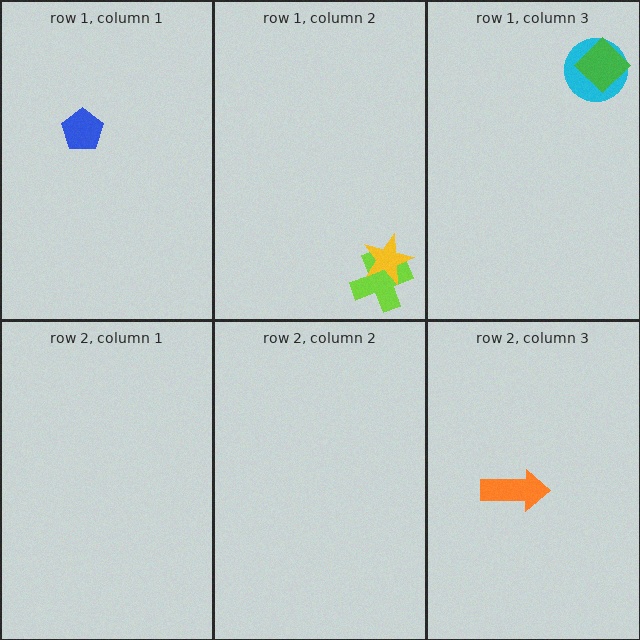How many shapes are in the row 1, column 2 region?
2.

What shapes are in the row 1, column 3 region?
The cyan circle, the green diamond.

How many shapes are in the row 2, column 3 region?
1.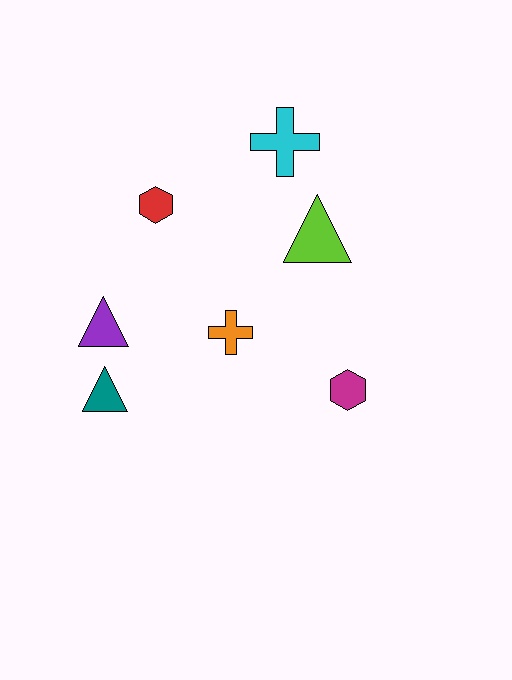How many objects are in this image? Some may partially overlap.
There are 7 objects.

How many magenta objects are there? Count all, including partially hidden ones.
There is 1 magenta object.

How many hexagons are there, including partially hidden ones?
There are 2 hexagons.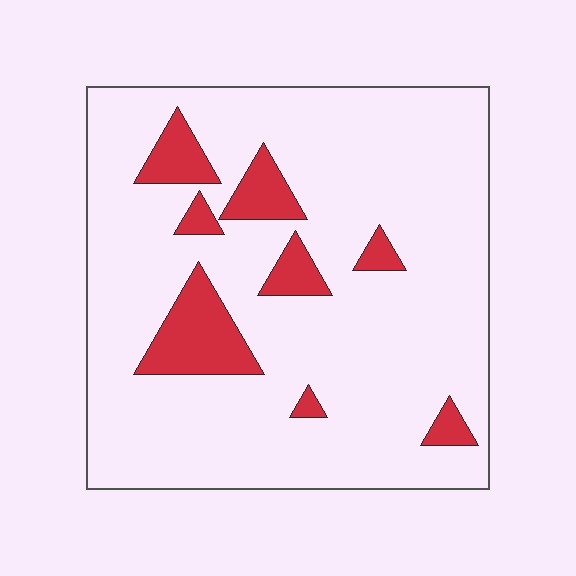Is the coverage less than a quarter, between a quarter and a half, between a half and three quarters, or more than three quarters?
Less than a quarter.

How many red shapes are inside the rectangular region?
8.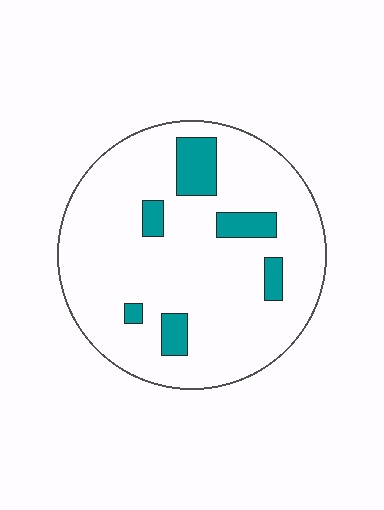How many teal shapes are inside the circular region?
6.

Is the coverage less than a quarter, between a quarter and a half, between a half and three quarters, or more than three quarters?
Less than a quarter.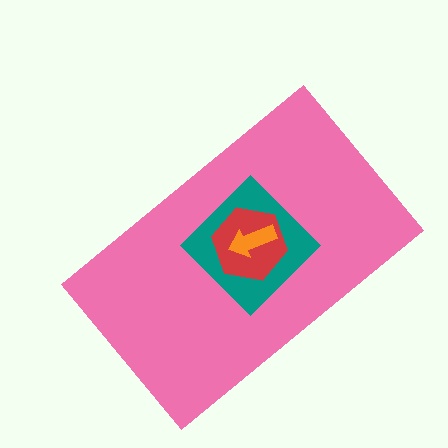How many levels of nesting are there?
4.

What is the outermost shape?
The pink rectangle.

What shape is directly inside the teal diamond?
The red hexagon.